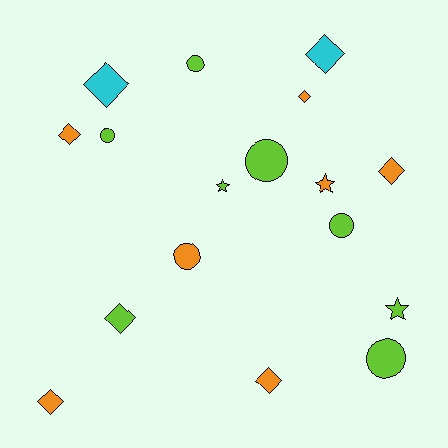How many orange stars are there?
There is 1 orange star.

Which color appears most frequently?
Lime, with 8 objects.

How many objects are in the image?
There are 17 objects.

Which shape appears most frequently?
Diamond, with 8 objects.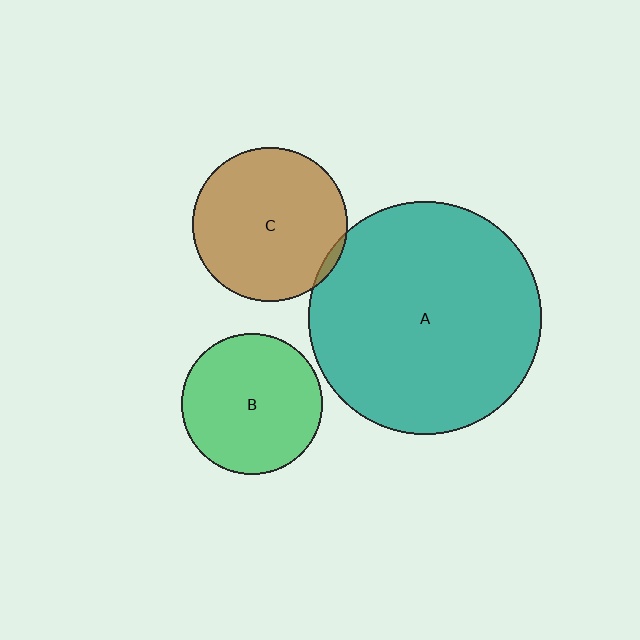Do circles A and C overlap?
Yes.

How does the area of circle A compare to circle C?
Approximately 2.3 times.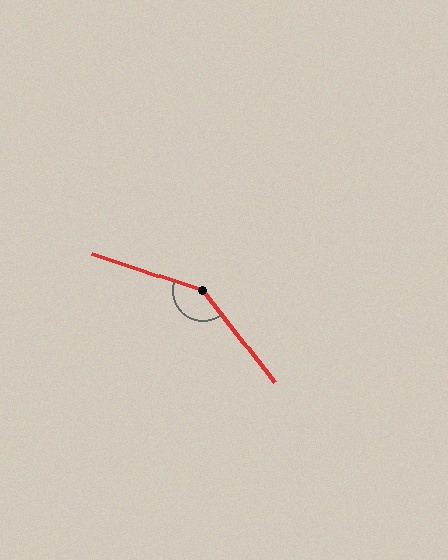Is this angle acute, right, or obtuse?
It is obtuse.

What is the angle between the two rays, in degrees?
Approximately 146 degrees.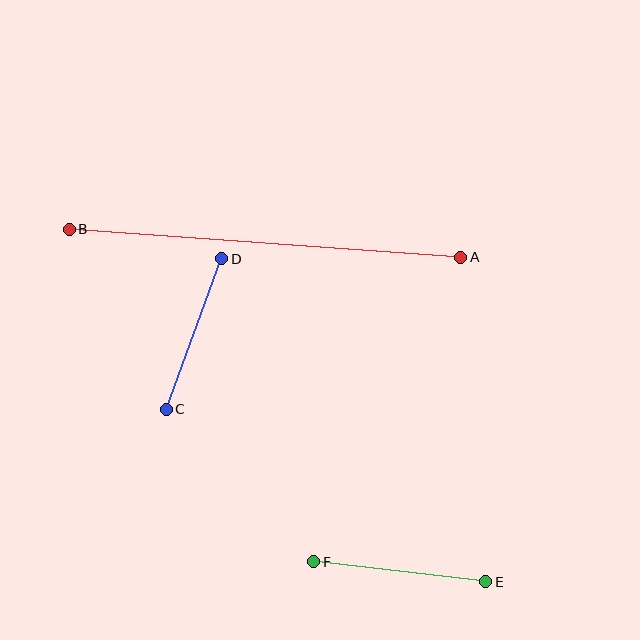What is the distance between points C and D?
The distance is approximately 160 pixels.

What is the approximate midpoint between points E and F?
The midpoint is at approximately (400, 572) pixels.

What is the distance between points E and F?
The distance is approximately 173 pixels.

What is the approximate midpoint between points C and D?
The midpoint is at approximately (194, 334) pixels.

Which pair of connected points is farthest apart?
Points A and B are farthest apart.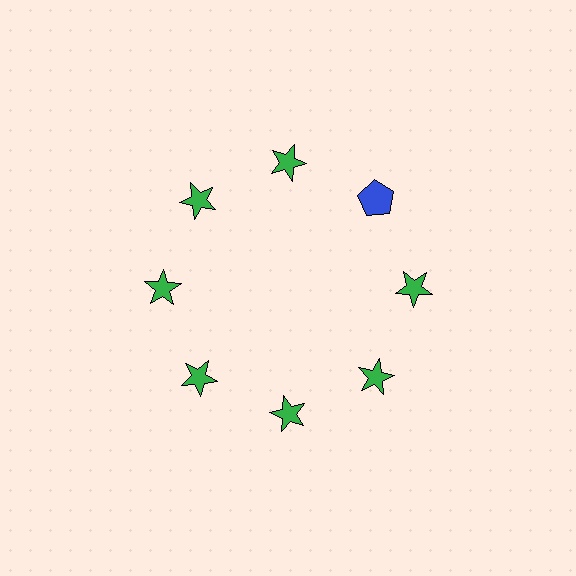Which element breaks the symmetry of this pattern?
The blue pentagon at roughly the 2 o'clock position breaks the symmetry. All other shapes are green stars.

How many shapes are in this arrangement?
There are 8 shapes arranged in a ring pattern.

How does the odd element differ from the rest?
It differs in both color (blue instead of green) and shape (pentagon instead of star).